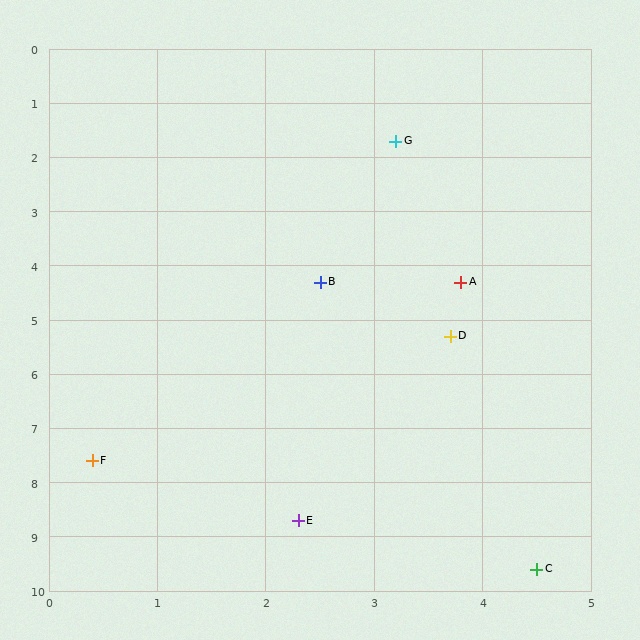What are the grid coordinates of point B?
Point B is at approximately (2.5, 4.3).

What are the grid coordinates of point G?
Point G is at approximately (3.2, 1.7).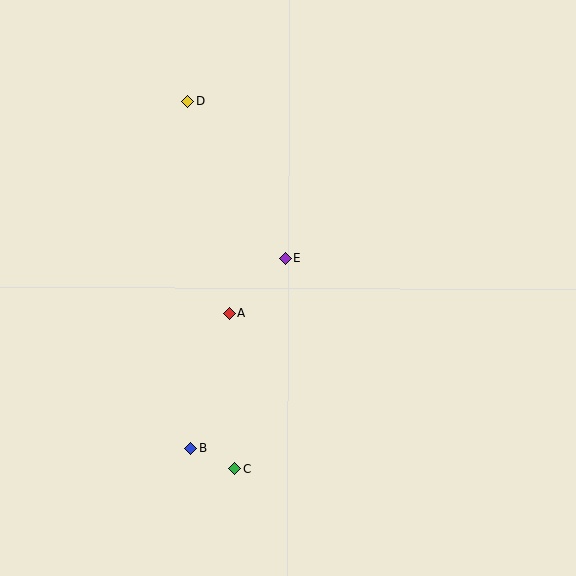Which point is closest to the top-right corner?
Point E is closest to the top-right corner.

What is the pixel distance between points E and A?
The distance between E and A is 79 pixels.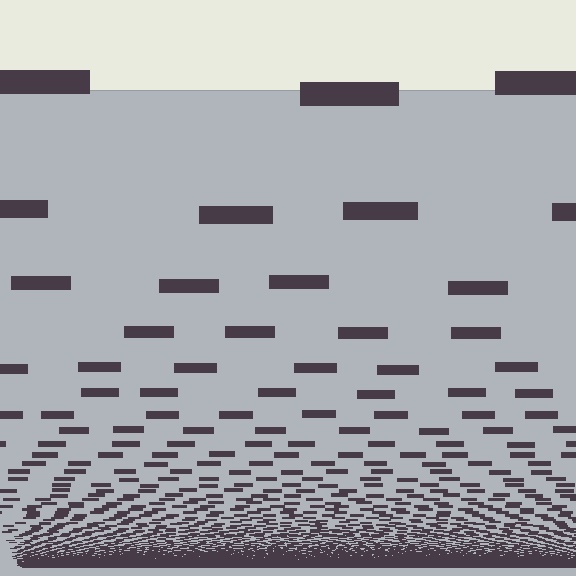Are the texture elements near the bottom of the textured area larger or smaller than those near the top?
Smaller. The gradient is inverted — elements near the bottom are smaller and denser.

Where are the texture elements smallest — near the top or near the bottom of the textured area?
Near the bottom.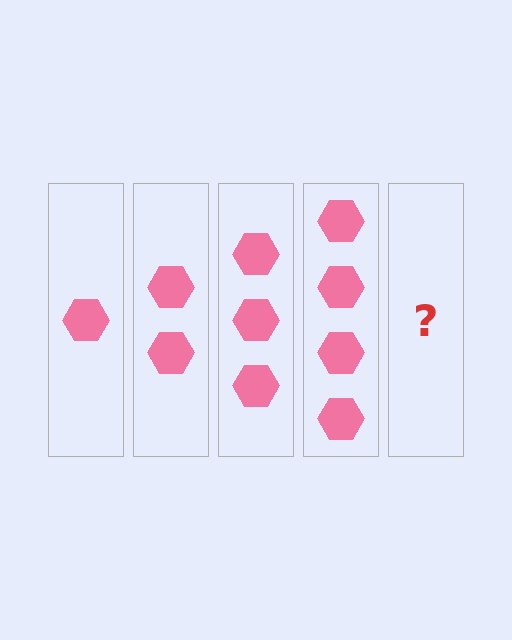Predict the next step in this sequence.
The next step is 5 hexagons.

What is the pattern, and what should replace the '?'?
The pattern is that each step adds one more hexagon. The '?' should be 5 hexagons.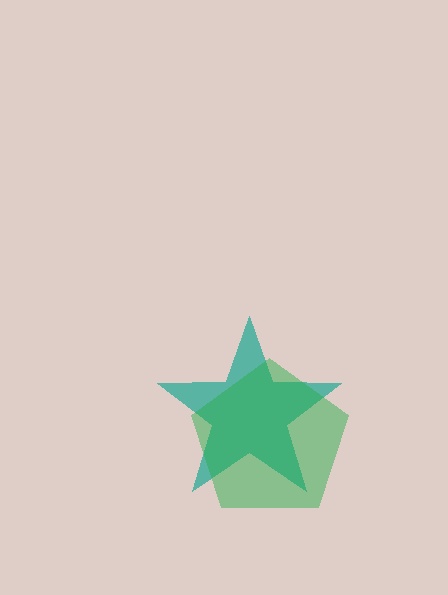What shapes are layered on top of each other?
The layered shapes are: a teal star, a green pentagon.